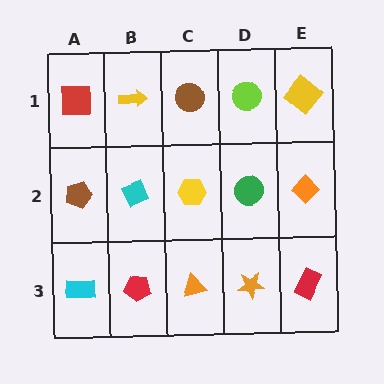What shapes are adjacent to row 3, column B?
A cyan diamond (row 2, column B), a cyan rectangle (row 3, column A), an orange triangle (row 3, column C).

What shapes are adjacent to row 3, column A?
A brown pentagon (row 2, column A), a red pentagon (row 3, column B).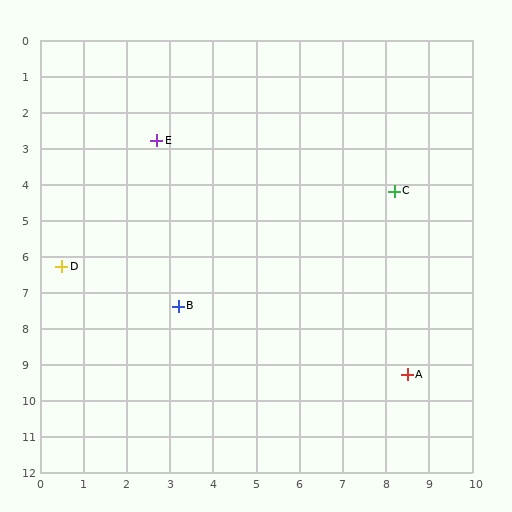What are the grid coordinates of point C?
Point C is at approximately (8.2, 4.2).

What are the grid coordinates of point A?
Point A is at approximately (8.5, 9.3).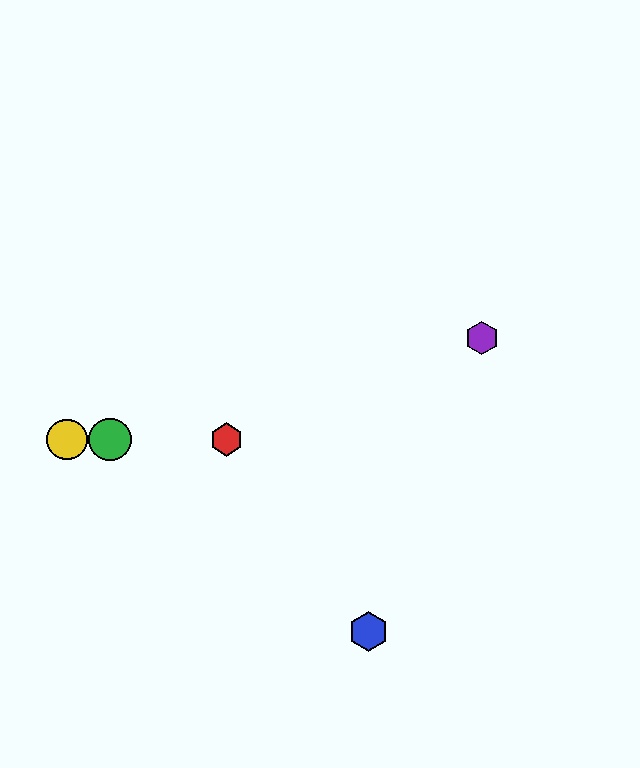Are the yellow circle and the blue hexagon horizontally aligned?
No, the yellow circle is at y≈439 and the blue hexagon is at y≈632.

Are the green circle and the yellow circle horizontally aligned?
Yes, both are at y≈439.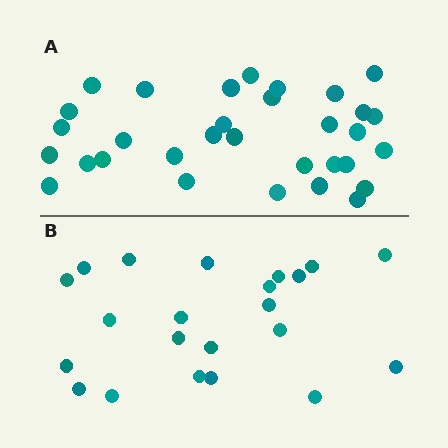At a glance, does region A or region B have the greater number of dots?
Region A (the top region) has more dots.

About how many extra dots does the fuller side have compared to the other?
Region A has roughly 10 or so more dots than region B.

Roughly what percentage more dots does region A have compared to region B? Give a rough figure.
About 45% more.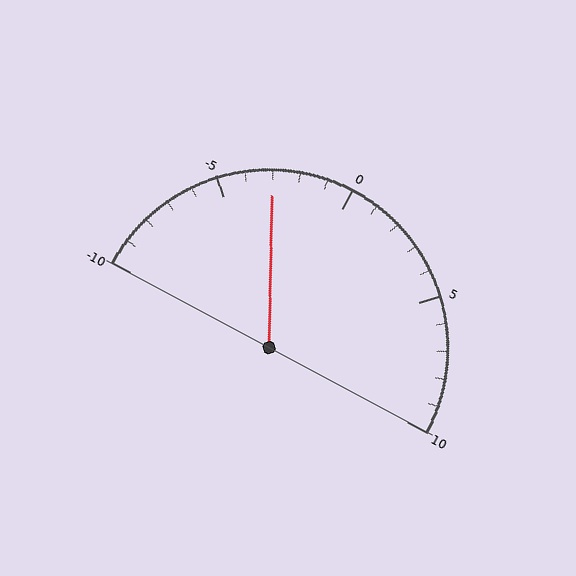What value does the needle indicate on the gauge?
The needle indicates approximately -3.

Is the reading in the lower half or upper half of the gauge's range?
The reading is in the lower half of the range (-10 to 10).